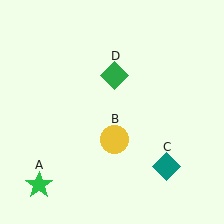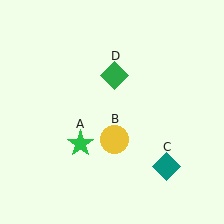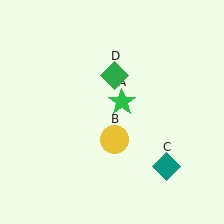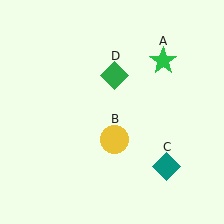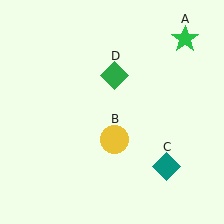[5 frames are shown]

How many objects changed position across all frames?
1 object changed position: green star (object A).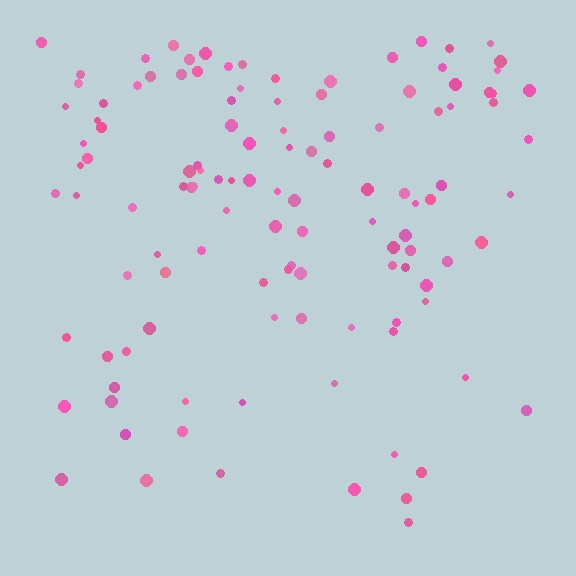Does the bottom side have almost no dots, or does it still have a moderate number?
Still a moderate number, just noticeably fewer than the top.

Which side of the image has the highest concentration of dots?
The top.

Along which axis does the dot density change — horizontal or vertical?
Vertical.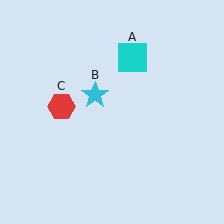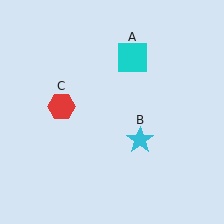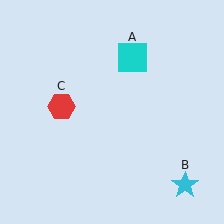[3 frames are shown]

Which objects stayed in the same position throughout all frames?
Cyan square (object A) and red hexagon (object C) remained stationary.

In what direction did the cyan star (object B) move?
The cyan star (object B) moved down and to the right.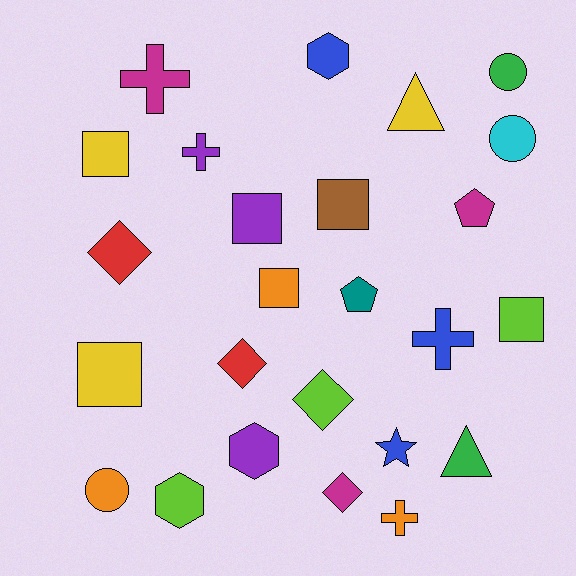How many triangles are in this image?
There are 2 triangles.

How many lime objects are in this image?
There are 3 lime objects.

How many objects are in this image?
There are 25 objects.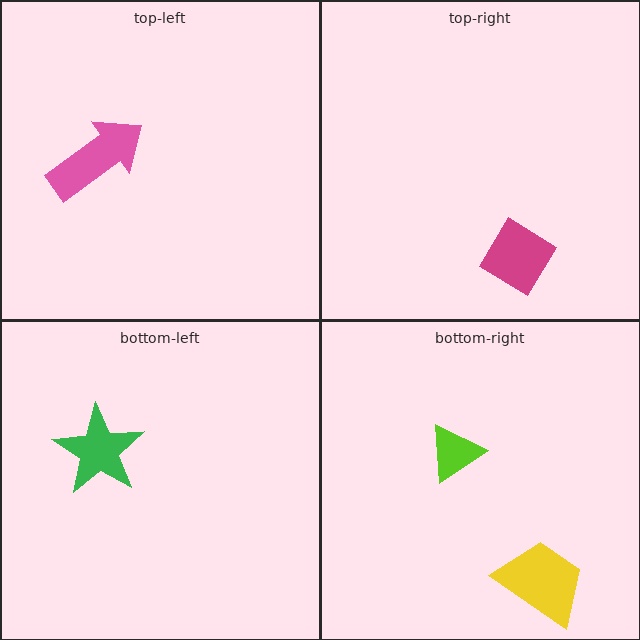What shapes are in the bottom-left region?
The green star.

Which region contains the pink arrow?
The top-left region.